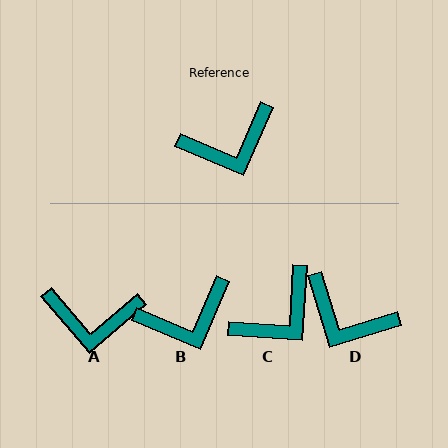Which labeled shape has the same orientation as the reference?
B.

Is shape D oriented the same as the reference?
No, it is off by about 50 degrees.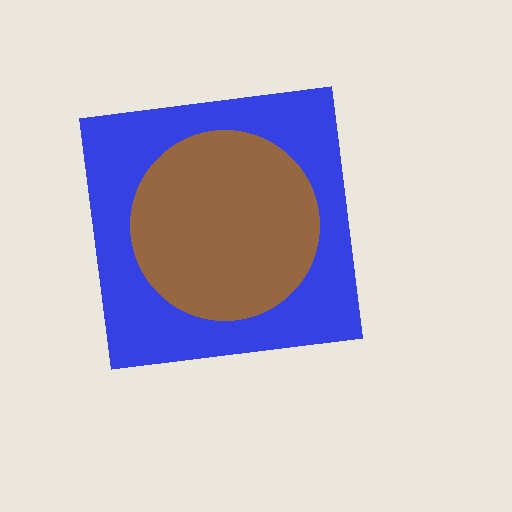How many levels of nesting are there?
2.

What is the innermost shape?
The brown circle.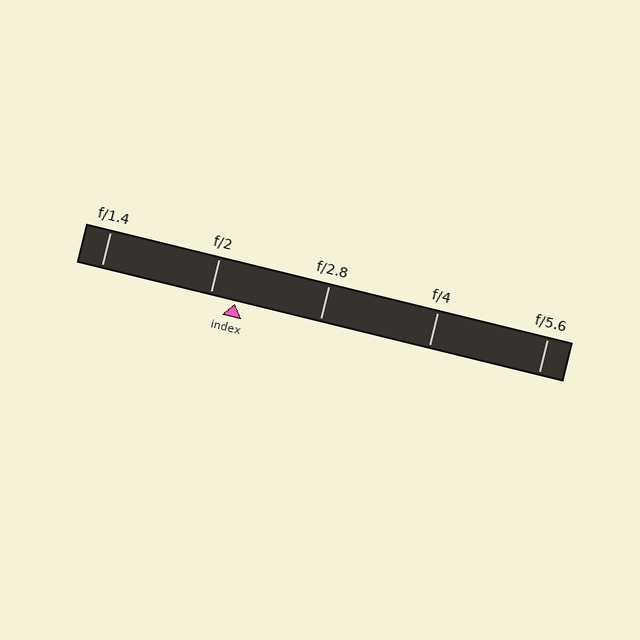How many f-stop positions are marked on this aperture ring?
There are 5 f-stop positions marked.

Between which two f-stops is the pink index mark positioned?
The index mark is between f/2 and f/2.8.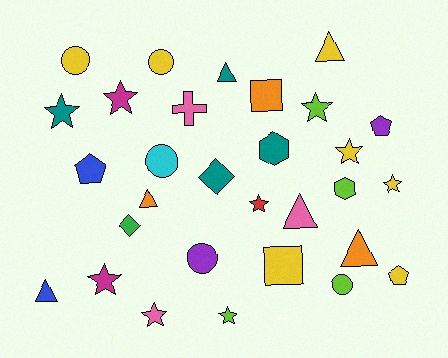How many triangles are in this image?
There are 6 triangles.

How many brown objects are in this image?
There are no brown objects.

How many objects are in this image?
There are 30 objects.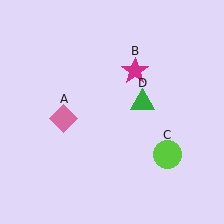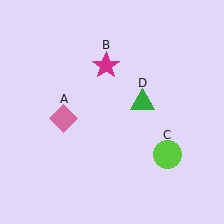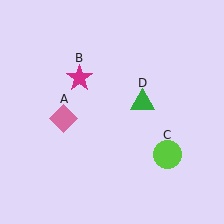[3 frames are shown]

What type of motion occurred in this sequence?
The magenta star (object B) rotated counterclockwise around the center of the scene.